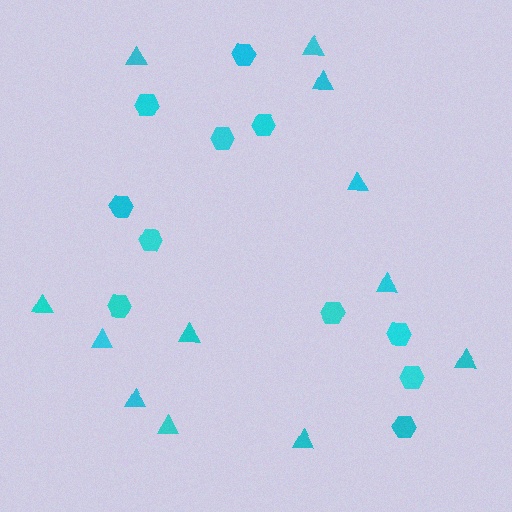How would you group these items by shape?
There are 2 groups: one group of hexagons (11) and one group of triangles (12).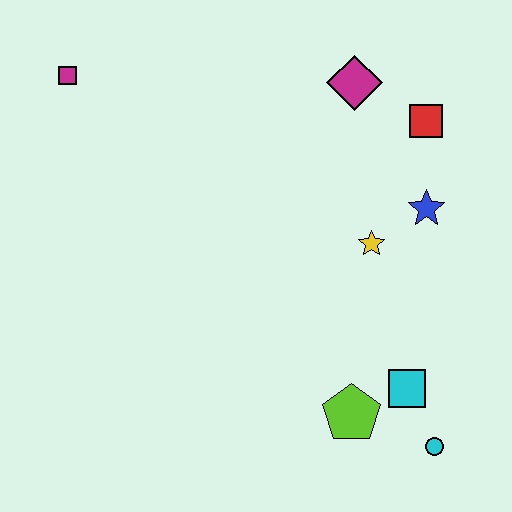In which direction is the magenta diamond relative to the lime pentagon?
The magenta diamond is above the lime pentagon.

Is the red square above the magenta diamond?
No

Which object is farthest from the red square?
The magenta square is farthest from the red square.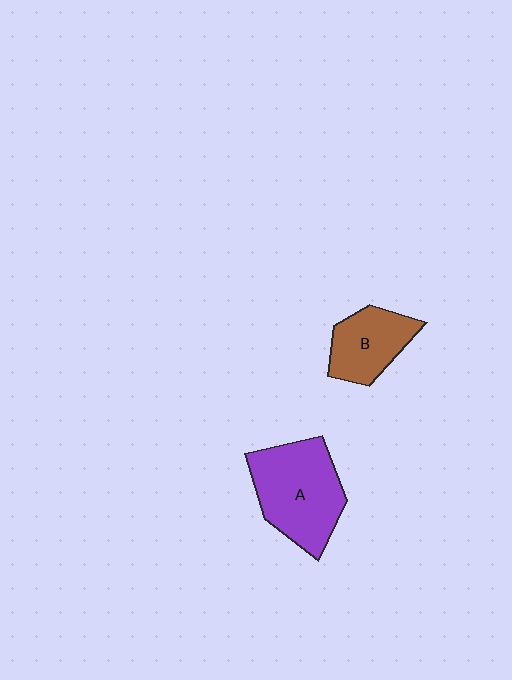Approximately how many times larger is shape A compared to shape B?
Approximately 1.6 times.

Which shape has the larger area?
Shape A (purple).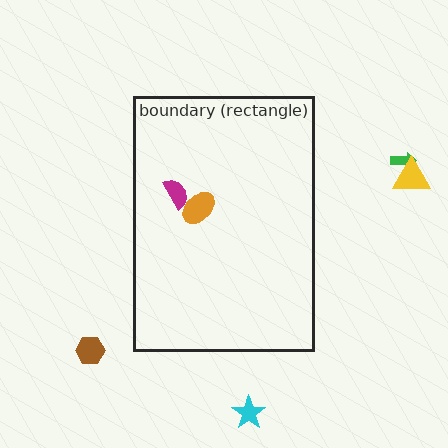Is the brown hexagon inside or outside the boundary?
Outside.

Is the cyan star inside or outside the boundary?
Outside.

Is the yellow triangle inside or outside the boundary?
Outside.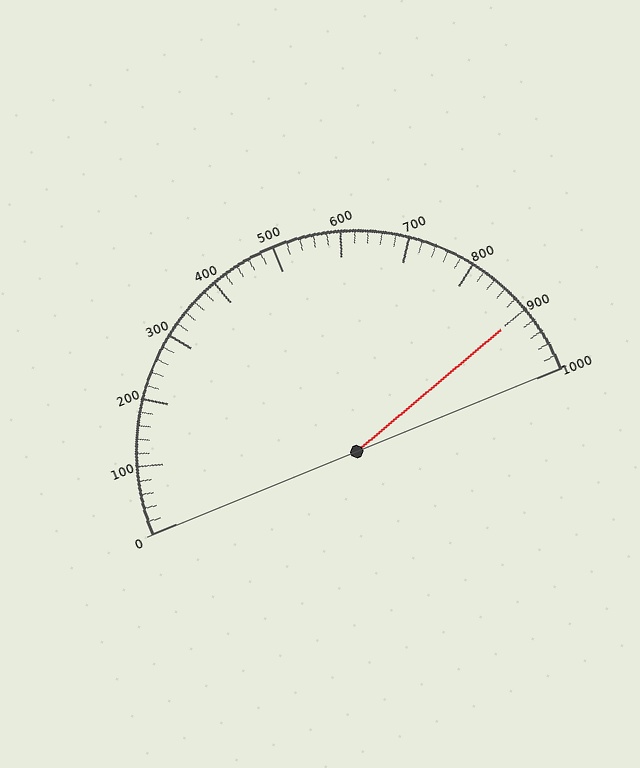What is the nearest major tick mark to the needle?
The nearest major tick mark is 900.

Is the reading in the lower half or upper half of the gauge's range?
The reading is in the upper half of the range (0 to 1000).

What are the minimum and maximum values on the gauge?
The gauge ranges from 0 to 1000.